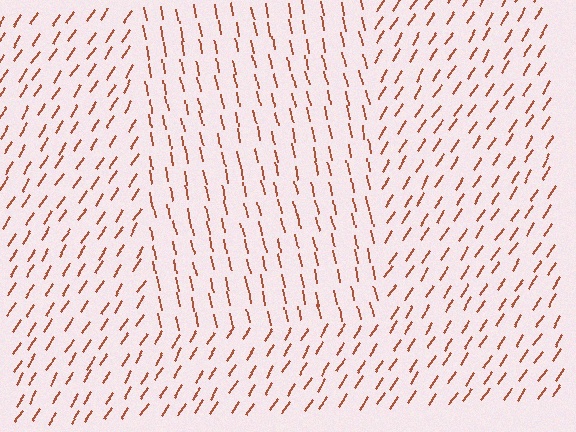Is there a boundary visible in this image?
Yes, there is a texture boundary formed by a change in line orientation.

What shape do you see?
I see a rectangle.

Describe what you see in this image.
The image is filled with small brown line segments. A rectangle region in the image has lines oriented differently from the surrounding lines, creating a visible texture boundary.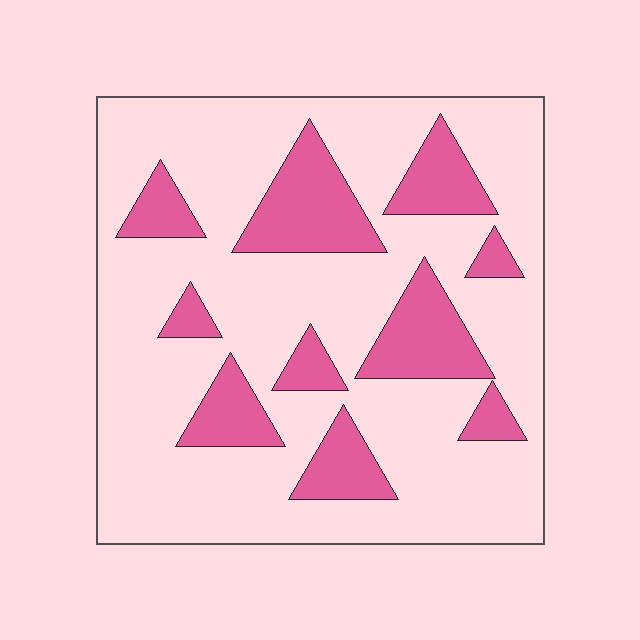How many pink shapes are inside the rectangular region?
10.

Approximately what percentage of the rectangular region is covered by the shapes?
Approximately 25%.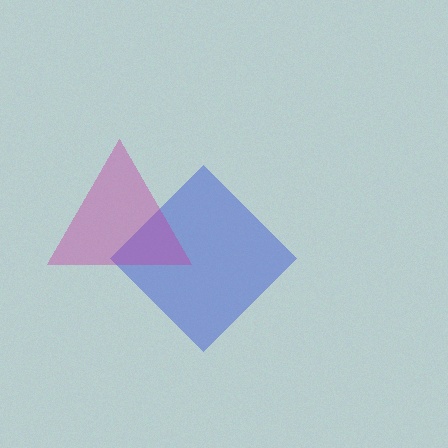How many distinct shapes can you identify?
There are 2 distinct shapes: a blue diamond, a magenta triangle.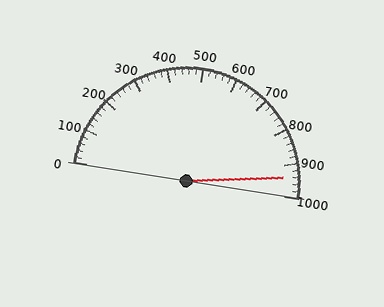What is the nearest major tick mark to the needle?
The nearest major tick mark is 900.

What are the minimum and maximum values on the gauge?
The gauge ranges from 0 to 1000.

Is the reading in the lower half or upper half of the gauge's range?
The reading is in the upper half of the range (0 to 1000).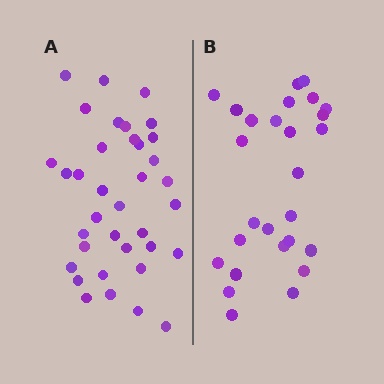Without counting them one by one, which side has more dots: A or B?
Region A (the left region) has more dots.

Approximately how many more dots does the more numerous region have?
Region A has roughly 8 or so more dots than region B.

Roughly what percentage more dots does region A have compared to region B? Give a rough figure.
About 35% more.